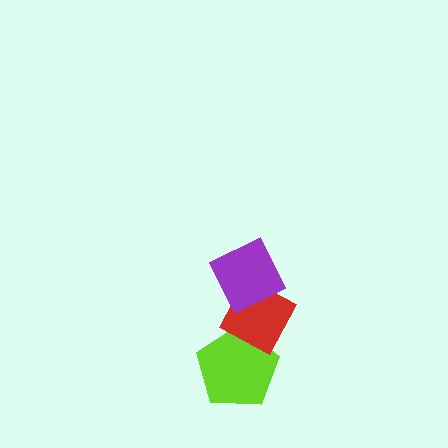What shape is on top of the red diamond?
The purple diamond is on top of the red diamond.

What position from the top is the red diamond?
The red diamond is 2nd from the top.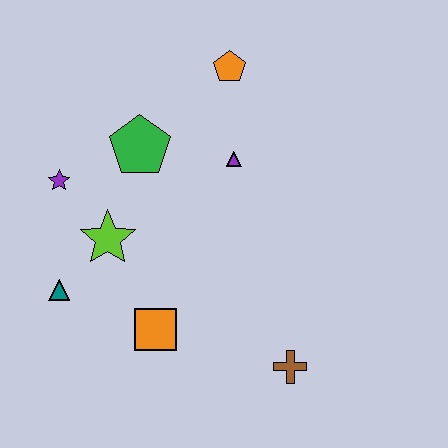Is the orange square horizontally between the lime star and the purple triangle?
Yes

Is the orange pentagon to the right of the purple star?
Yes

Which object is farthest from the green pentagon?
The brown cross is farthest from the green pentagon.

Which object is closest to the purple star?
The lime star is closest to the purple star.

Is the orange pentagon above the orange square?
Yes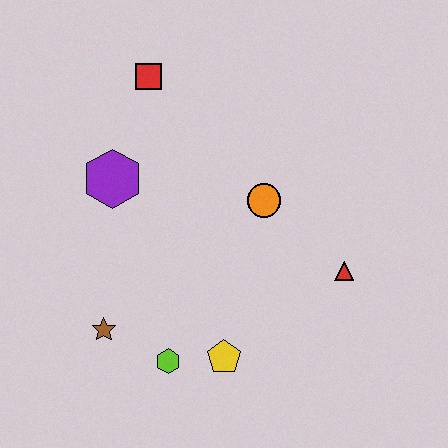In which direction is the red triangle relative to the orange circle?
The red triangle is to the right of the orange circle.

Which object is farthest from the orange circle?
The brown star is farthest from the orange circle.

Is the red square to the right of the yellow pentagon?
No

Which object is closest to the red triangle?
The orange circle is closest to the red triangle.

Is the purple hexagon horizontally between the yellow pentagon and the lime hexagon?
No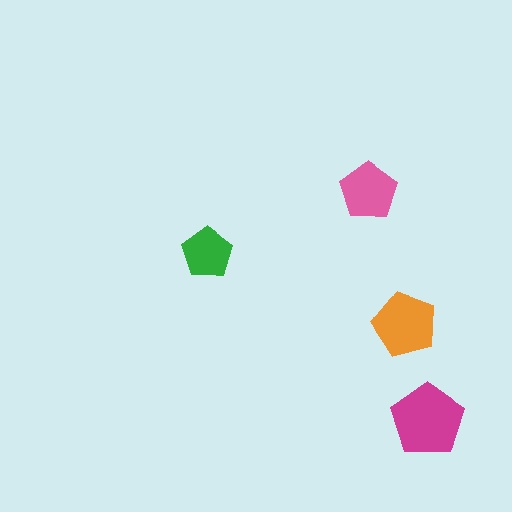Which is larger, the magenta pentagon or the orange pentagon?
The magenta one.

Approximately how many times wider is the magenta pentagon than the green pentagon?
About 1.5 times wider.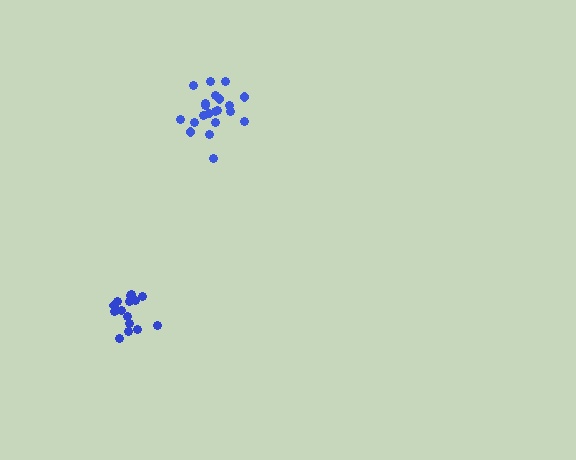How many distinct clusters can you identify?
There are 2 distinct clusters.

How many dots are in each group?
Group 1: 21 dots, Group 2: 15 dots (36 total).